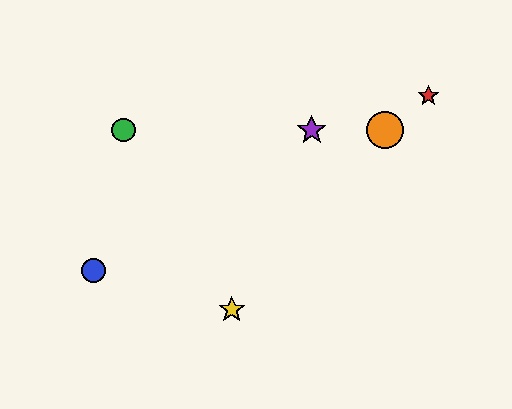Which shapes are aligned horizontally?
The green circle, the purple star, the orange circle are aligned horizontally.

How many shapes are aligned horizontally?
3 shapes (the green circle, the purple star, the orange circle) are aligned horizontally.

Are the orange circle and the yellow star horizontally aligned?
No, the orange circle is at y≈130 and the yellow star is at y≈310.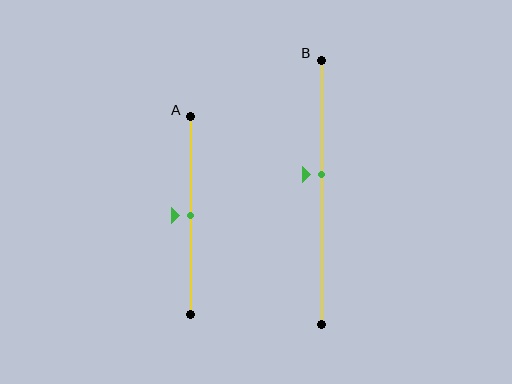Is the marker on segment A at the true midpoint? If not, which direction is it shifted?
Yes, the marker on segment A is at the true midpoint.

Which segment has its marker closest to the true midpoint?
Segment A has its marker closest to the true midpoint.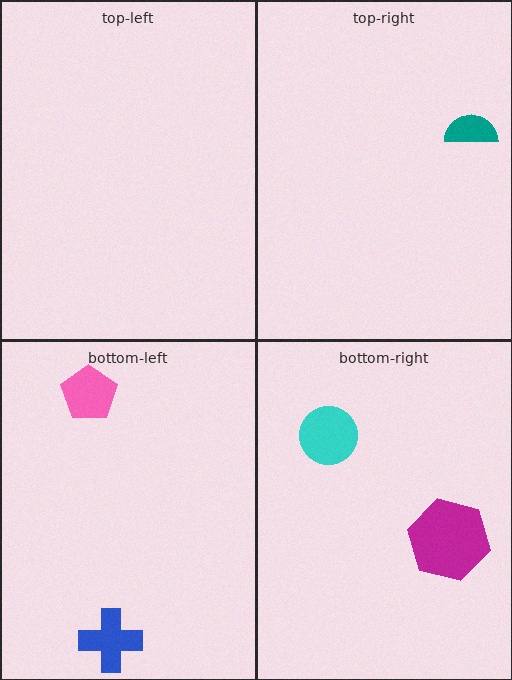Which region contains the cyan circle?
The bottom-right region.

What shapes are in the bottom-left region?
The blue cross, the pink pentagon.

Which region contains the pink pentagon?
The bottom-left region.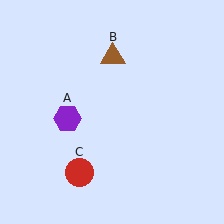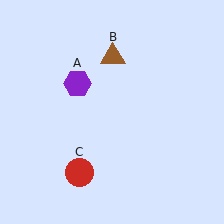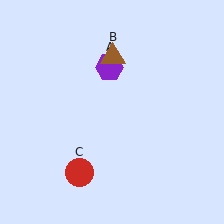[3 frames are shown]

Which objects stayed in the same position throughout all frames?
Brown triangle (object B) and red circle (object C) remained stationary.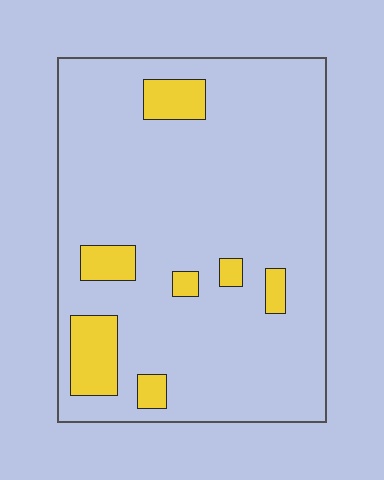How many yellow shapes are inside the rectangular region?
7.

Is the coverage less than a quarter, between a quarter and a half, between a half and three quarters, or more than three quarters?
Less than a quarter.